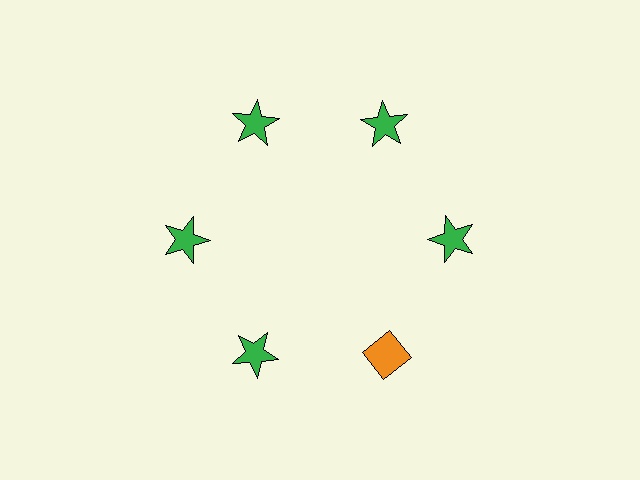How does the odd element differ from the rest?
It differs in both color (orange instead of green) and shape (diamond instead of star).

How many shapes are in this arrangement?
There are 6 shapes arranged in a ring pattern.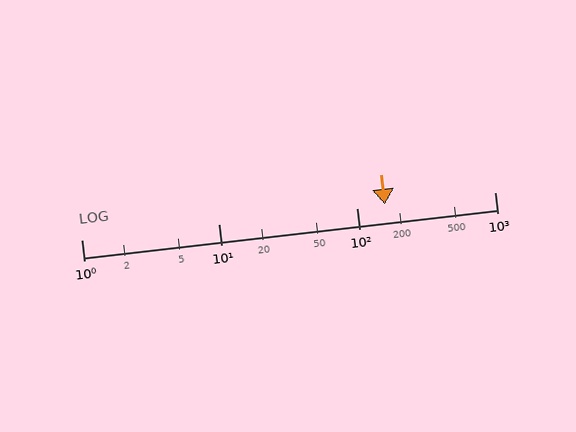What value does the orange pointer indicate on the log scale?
The pointer indicates approximately 160.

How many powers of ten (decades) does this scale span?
The scale spans 3 decades, from 1 to 1000.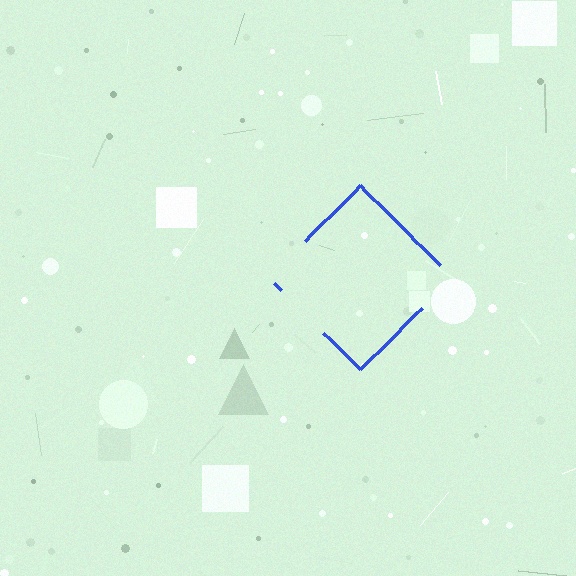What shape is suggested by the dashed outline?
The dashed outline suggests a diamond.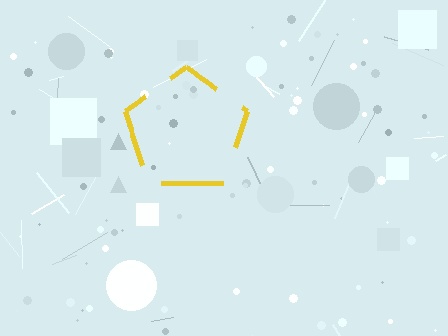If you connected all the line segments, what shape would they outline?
They would outline a pentagon.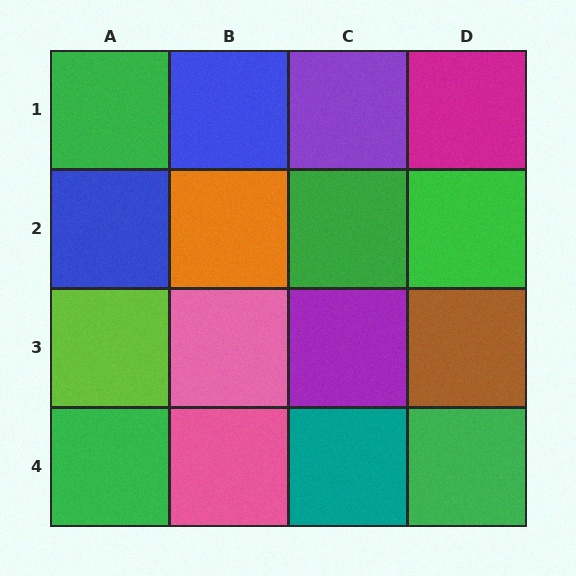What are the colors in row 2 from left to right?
Blue, orange, green, green.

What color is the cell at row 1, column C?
Purple.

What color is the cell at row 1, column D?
Magenta.